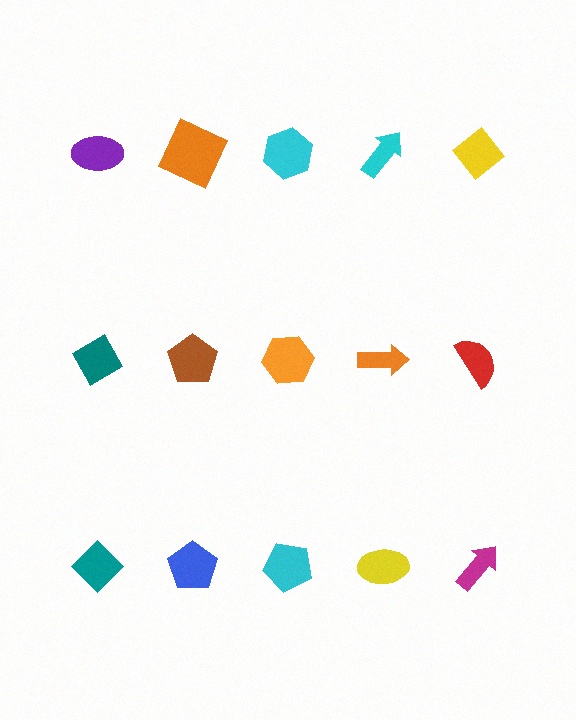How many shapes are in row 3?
5 shapes.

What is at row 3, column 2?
A blue pentagon.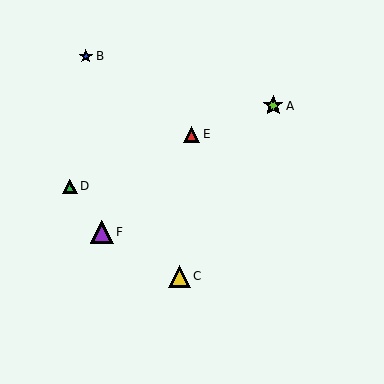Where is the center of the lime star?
The center of the lime star is at (273, 106).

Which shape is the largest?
The purple triangle (labeled F) is the largest.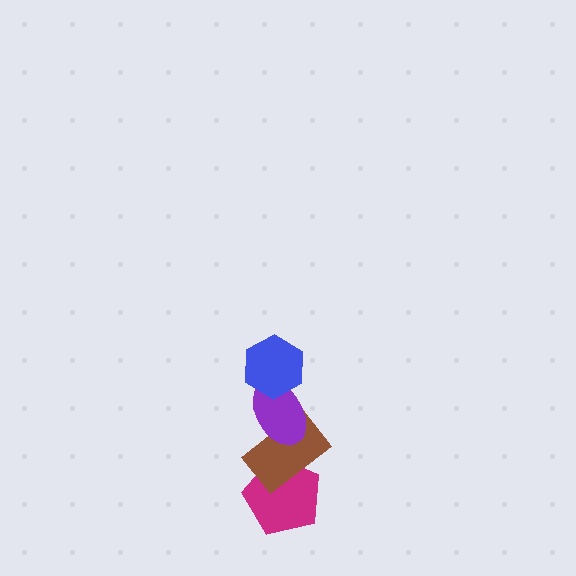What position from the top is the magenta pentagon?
The magenta pentagon is 4th from the top.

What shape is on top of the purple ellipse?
The blue hexagon is on top of the purple ellipse.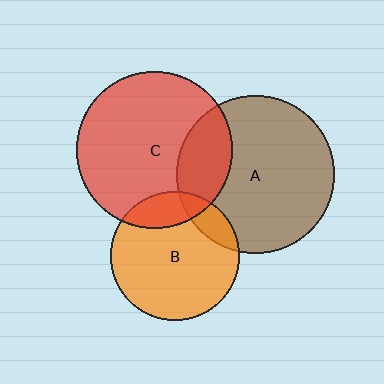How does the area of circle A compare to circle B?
Approximately 1.5 times.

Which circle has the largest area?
Circle A (brown).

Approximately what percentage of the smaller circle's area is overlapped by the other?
Approximately 25%.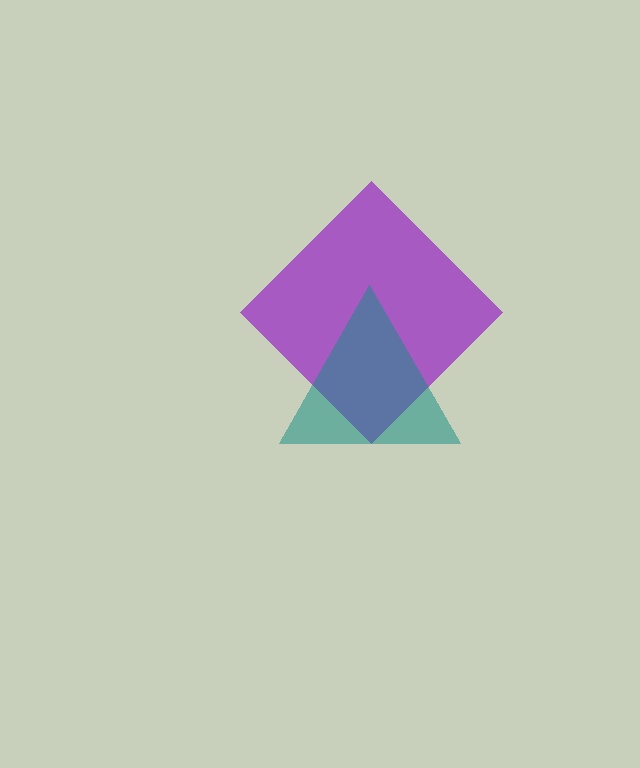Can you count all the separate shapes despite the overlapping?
Yes, there are 2 separate shapes.